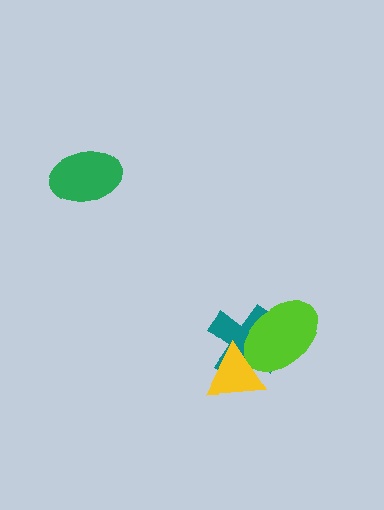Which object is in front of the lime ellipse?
The yellow triangle is in front of the lime ellipse.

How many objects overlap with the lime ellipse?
2 objects overlap with the lime ellipse.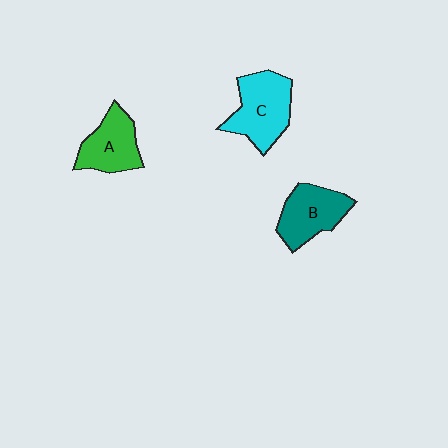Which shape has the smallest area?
Shape A (green).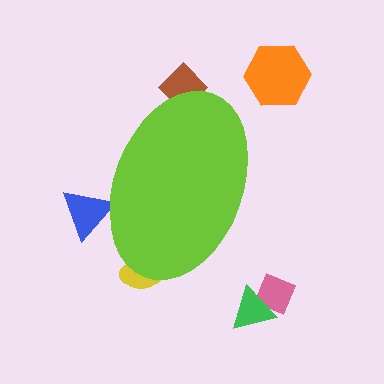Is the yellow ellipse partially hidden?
Yes, the yellow ellipse is partially hidden behind the lime ellipse.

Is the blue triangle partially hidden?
Yes, the blue triangle is partially hidden behind the lime ellipse.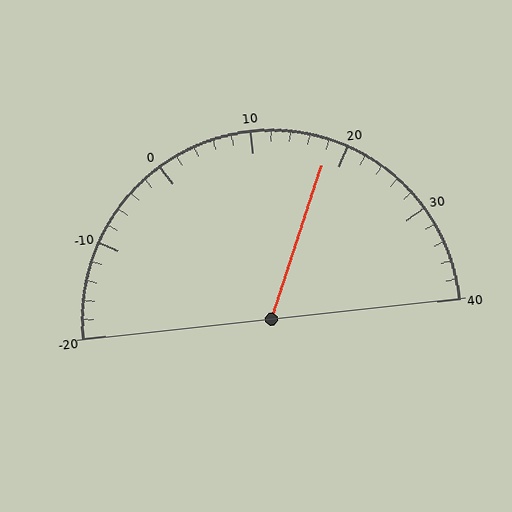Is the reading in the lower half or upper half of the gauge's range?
The reading is in the upper half of the range (-20 to 40).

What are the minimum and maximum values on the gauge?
The gauge ranges from -20 to 40.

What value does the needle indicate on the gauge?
The needle indicates approximately 18.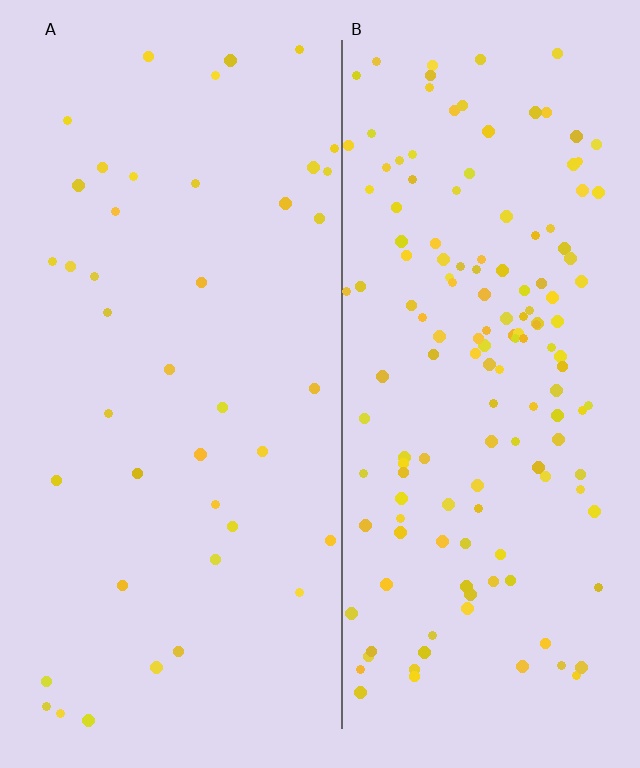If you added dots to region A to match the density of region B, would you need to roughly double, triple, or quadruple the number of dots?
Approximately quadruple.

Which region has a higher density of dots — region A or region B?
B (the right).